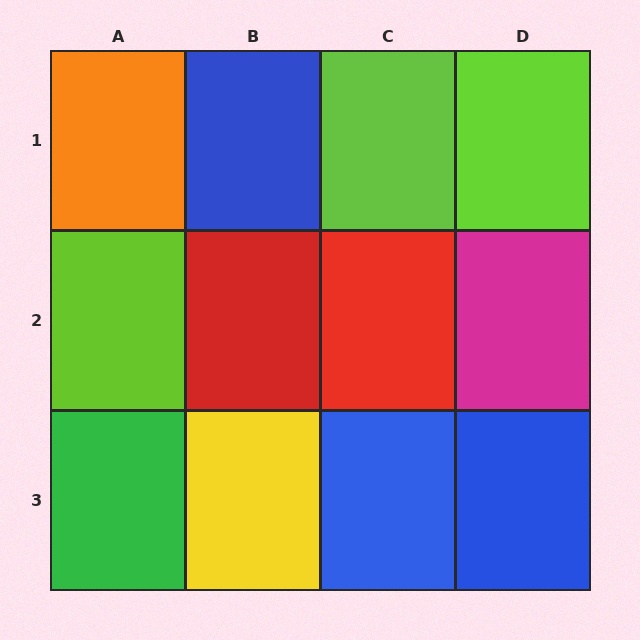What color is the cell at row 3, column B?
Yellow.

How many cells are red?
2 cells are red.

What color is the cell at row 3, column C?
Blue.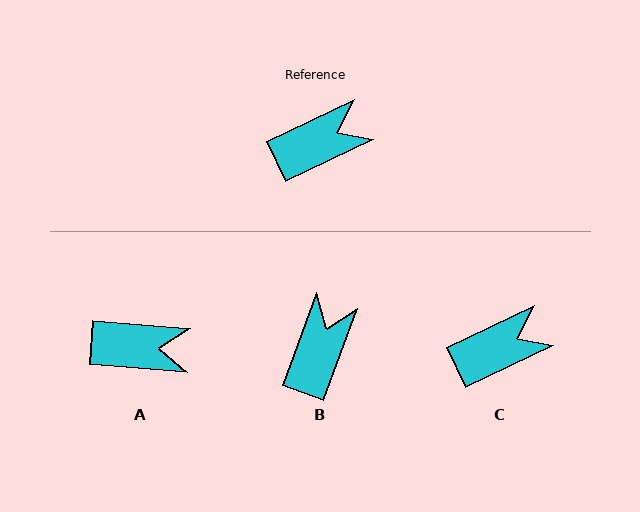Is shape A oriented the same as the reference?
No, it is off by about 30 degrees.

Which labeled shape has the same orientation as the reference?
C.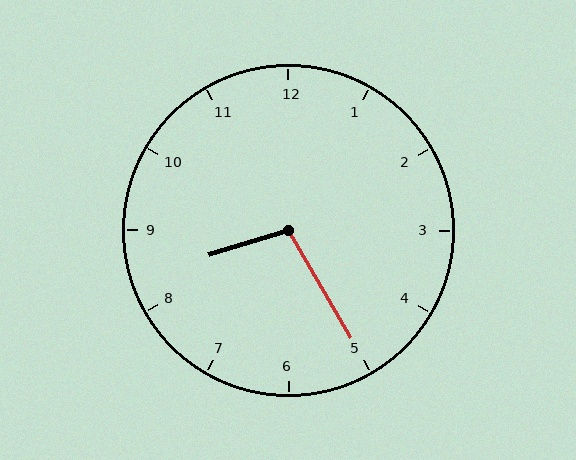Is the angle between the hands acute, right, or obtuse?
It is obtuse.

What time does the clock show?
8:25.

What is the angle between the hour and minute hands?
Approximately 102 degrees.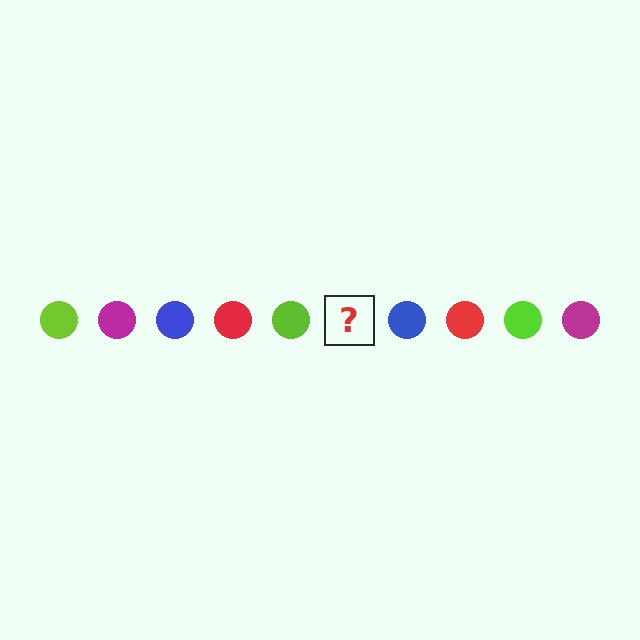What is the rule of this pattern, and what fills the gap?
The rule is that the pattern cycles through lime, magenta, blue, red circles. The gap should be filled with a magenta circle.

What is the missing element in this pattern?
The missing element is a magenta circle.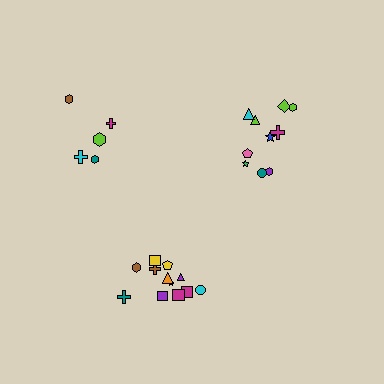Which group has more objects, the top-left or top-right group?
The top-right group.